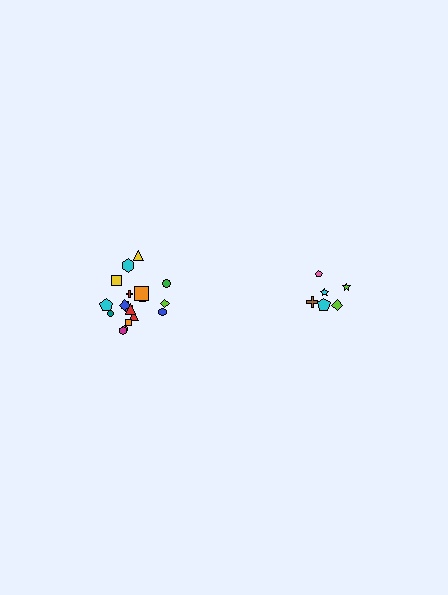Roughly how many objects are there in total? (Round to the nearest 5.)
Roughly 25 objects in total.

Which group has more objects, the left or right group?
The left group.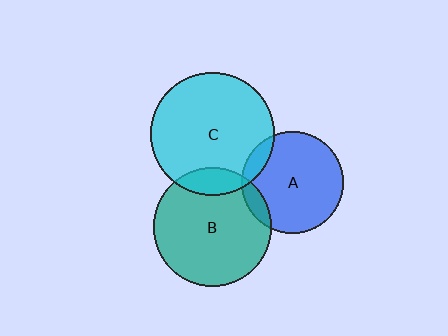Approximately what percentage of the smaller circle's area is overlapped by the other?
Approximately 10%.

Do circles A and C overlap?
Yes.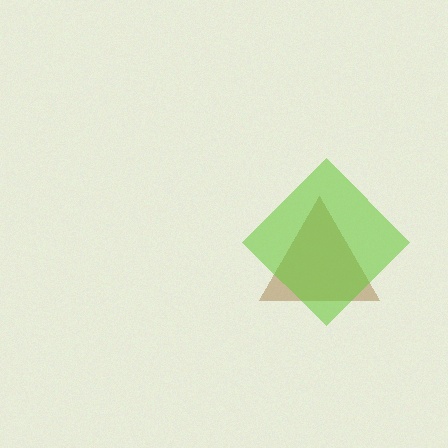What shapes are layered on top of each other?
The layered shapes are: a brown triangle, a lime diamond.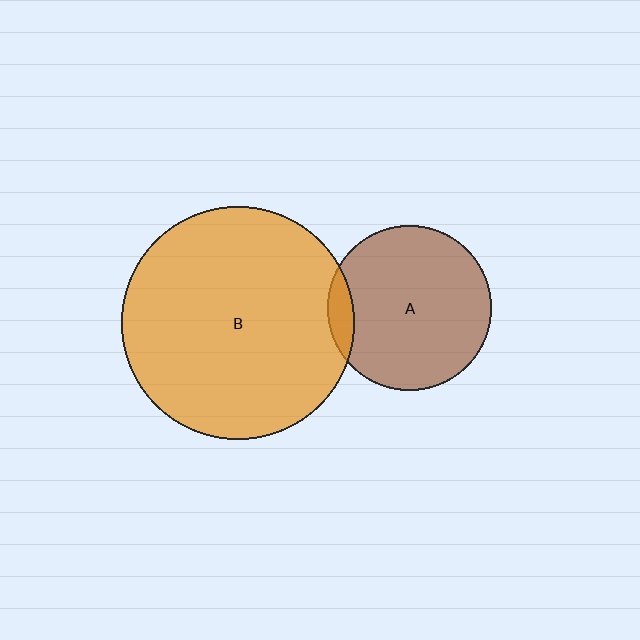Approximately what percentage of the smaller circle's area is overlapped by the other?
Approximately 10%.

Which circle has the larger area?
Circle B (orange).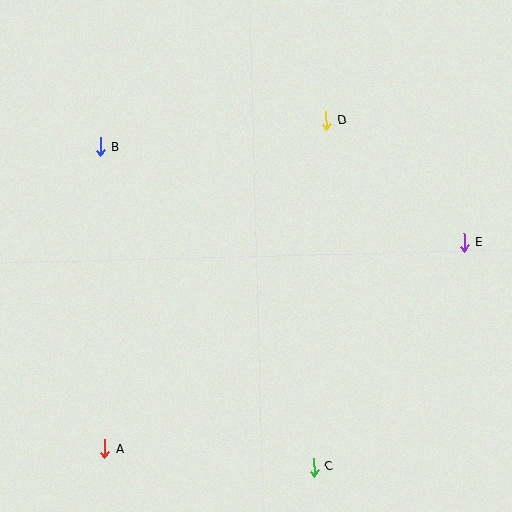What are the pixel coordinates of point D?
Point D is at (326, 120).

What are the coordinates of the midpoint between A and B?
The midpoint between A and B is at (102, 298).